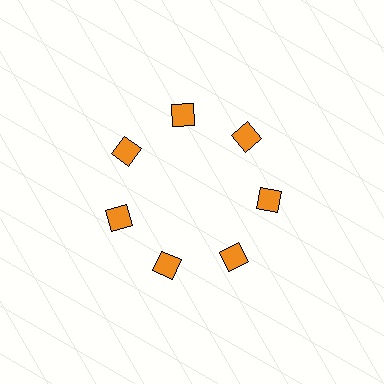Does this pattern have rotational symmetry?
Yes, this pattern has 7-fold rotational symmetry. It looks the same after rotating 51 degrees around the center.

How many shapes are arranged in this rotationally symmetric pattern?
There are 7 shapes, arranged in 7 groups of 1.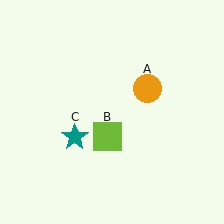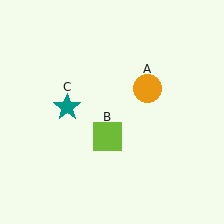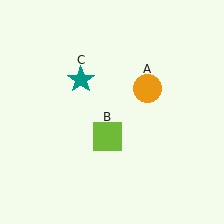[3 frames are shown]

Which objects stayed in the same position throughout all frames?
Orange circle (object A) and lime square (object B) remained stationary.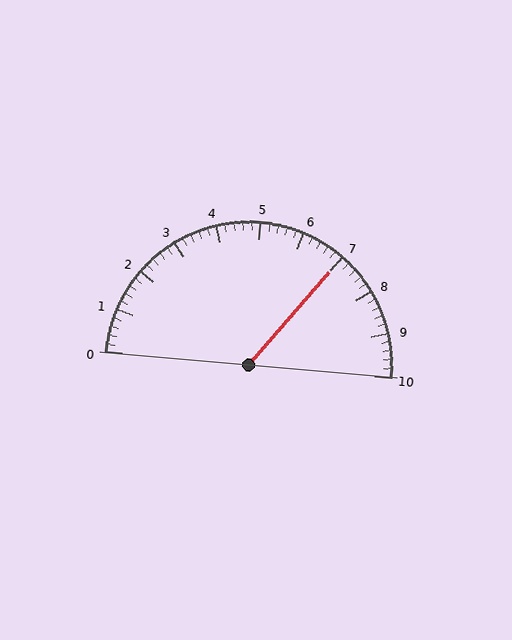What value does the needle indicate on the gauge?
The needle indicates approximately 7.0.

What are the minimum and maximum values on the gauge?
The gauge ranges from 0 to 10.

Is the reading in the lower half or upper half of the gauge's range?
The reading is in the upper half of the range (0 to 10).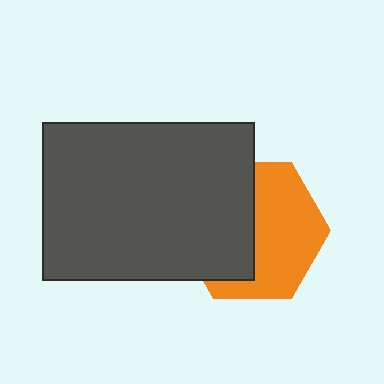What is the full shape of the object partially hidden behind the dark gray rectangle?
The partially hidden object is an orange hexagon.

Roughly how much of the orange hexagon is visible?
About half of it is visible (roughly 53%).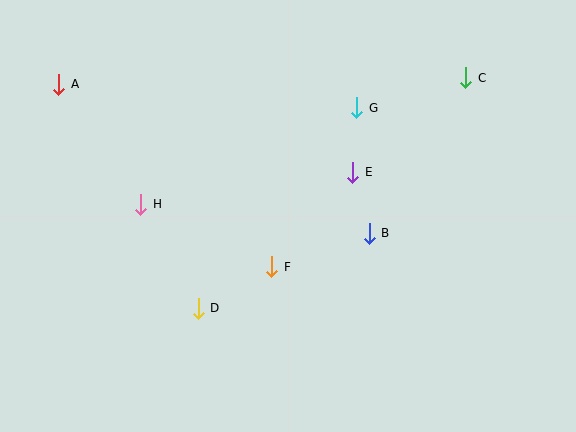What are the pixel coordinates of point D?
Point D is at (198, 308).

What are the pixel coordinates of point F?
Point F is at (272, 267).